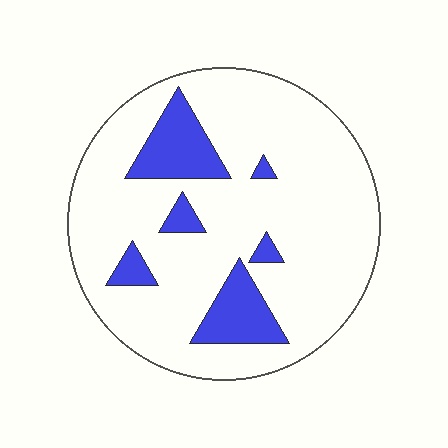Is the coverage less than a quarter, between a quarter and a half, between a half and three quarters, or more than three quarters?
Less than a quarter.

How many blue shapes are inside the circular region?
6.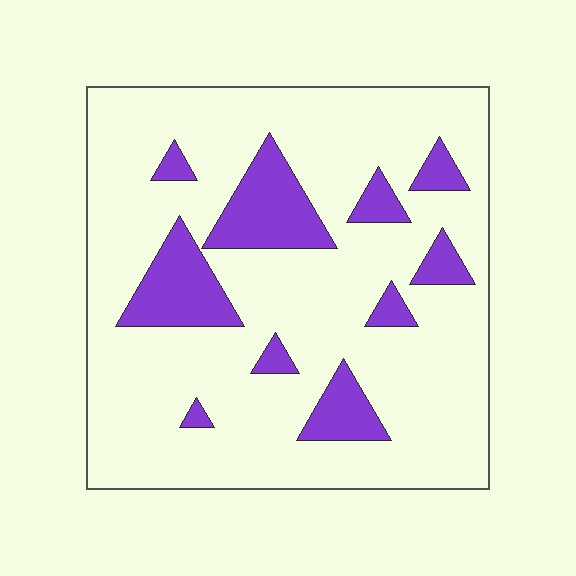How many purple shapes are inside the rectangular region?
10.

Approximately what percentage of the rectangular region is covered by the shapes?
Approximately 20%.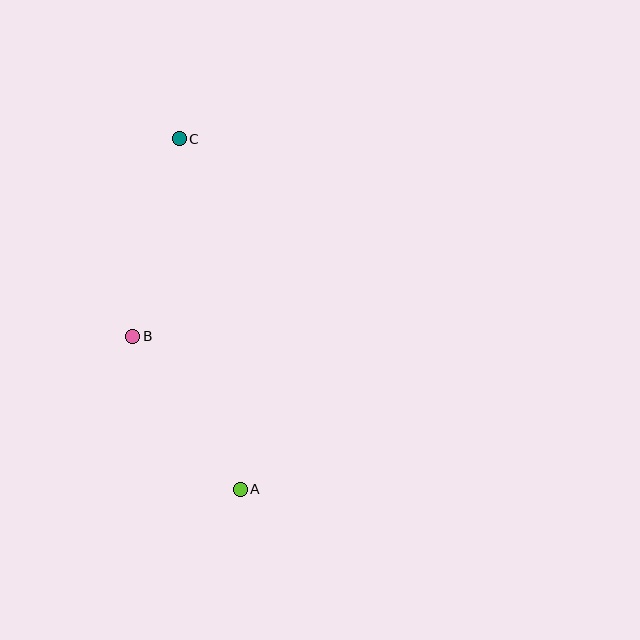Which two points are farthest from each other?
Points A and C are farthest from each other.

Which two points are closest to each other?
Points A and B are closest to each other.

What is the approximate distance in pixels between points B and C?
The distance between B and C is approximately 203 pixels.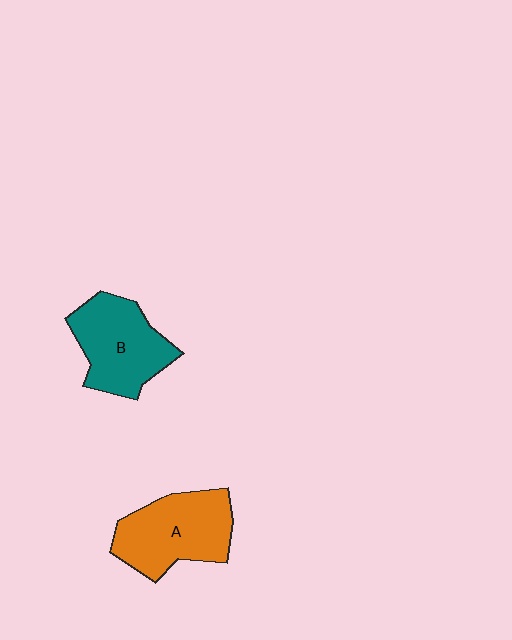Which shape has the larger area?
Shape A (orange).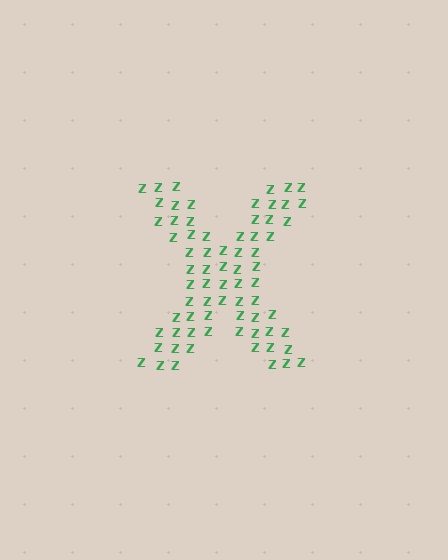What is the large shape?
The large shape is the letter X.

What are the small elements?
The small elements are letter Z's.